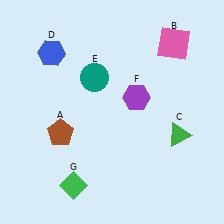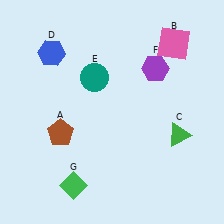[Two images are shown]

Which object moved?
The purple hexagon (F) moved up.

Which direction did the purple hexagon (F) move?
The purple hexagon (F) moved up.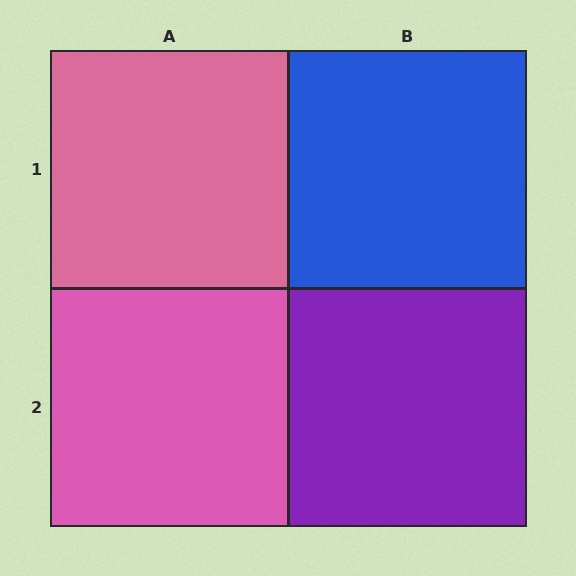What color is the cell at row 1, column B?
Blue.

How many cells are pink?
2 cells are pink.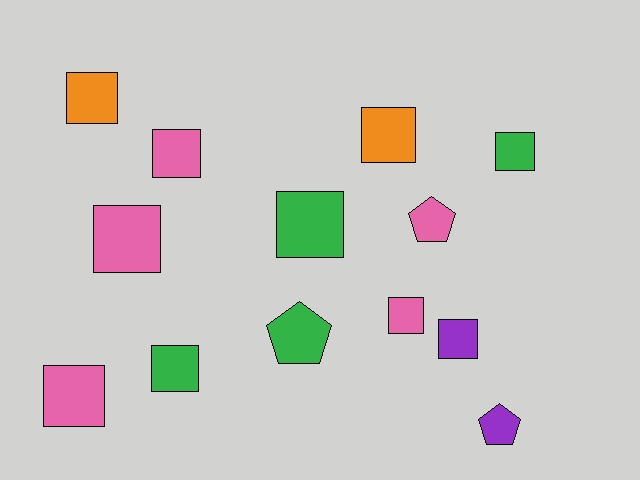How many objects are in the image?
There are 13 objects.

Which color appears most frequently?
Pink, with 5 objects.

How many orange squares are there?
There are 2 orange squares.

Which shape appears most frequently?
Square, with 10 objects.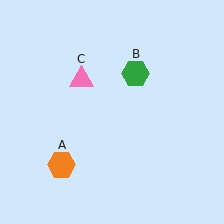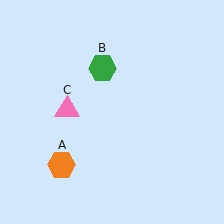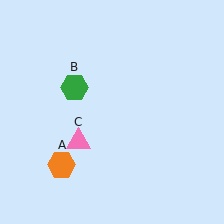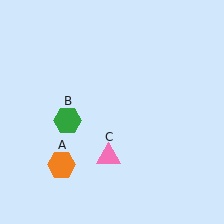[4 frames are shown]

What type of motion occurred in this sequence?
The green hexagon (object B), pink triangle (object C) rotated counterclockwise around the center of the scene.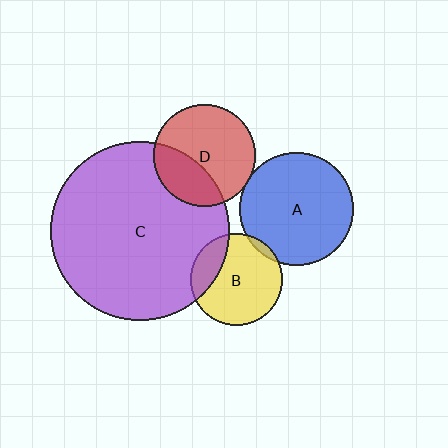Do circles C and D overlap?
Yes.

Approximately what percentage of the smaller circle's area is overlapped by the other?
Approximately 35%.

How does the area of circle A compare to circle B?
Approximately 1.5 times.